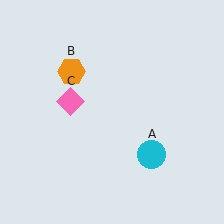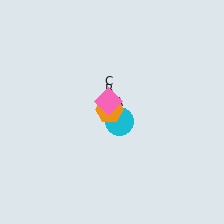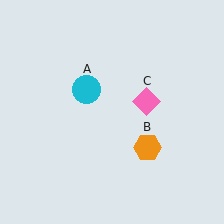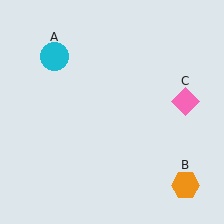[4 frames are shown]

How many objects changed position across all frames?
3 objects changed position: cyan circle (object A), orange hexagon (object B), pink diamond (object C).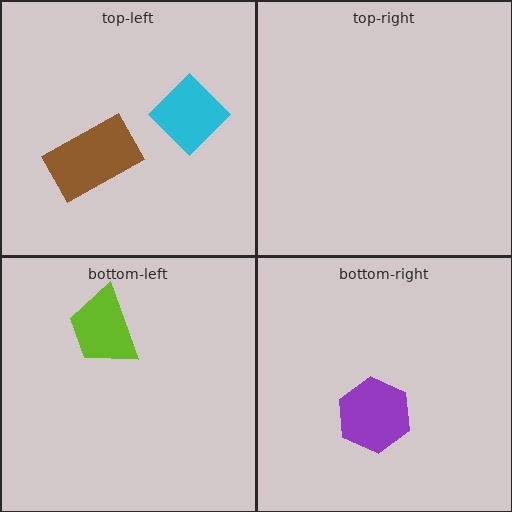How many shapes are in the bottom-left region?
1.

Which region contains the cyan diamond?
The top-left region.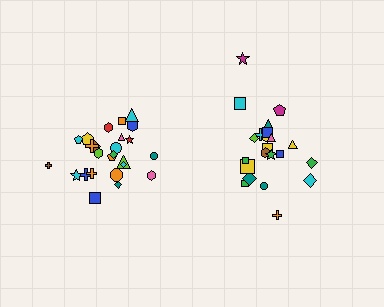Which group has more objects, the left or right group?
The left group.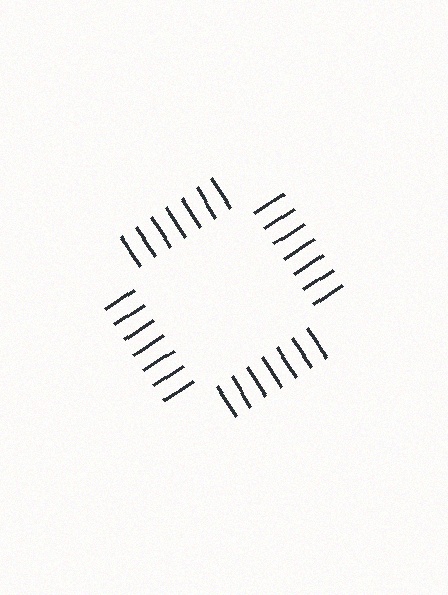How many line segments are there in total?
28 — 7 along each of the 4 edges.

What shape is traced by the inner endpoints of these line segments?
An illusory square — the line segments terminate on its edges but no continuous stroke is drawn.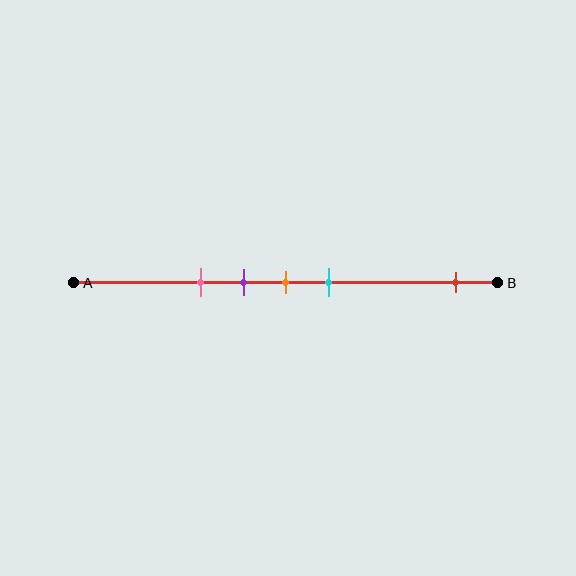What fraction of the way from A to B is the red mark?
The red mark is approximately 90% (0.9) of the way from A to B.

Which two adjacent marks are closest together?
The purple and orange marks are the closest adjacent pair.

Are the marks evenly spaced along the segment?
No, the marks are not evenly spaced.